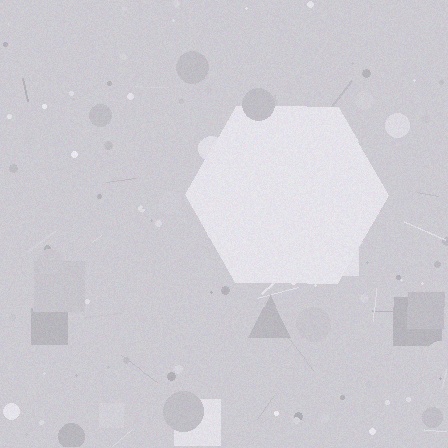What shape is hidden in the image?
A hexagon is hidden in the image.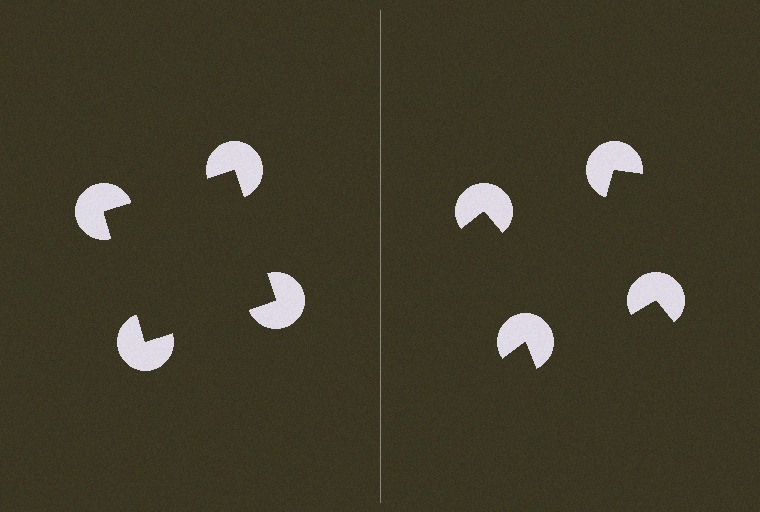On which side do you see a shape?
An illusory square appears on the left side. On the right side the wedge cuts are rotated, so no coherent shape forms.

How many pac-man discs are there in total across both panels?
8 — 4 on each side.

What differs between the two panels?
The pac-man discs are positioned identically on both sides; only the wedge orientations differ. On the left they align to a square; on the right they are misaligned.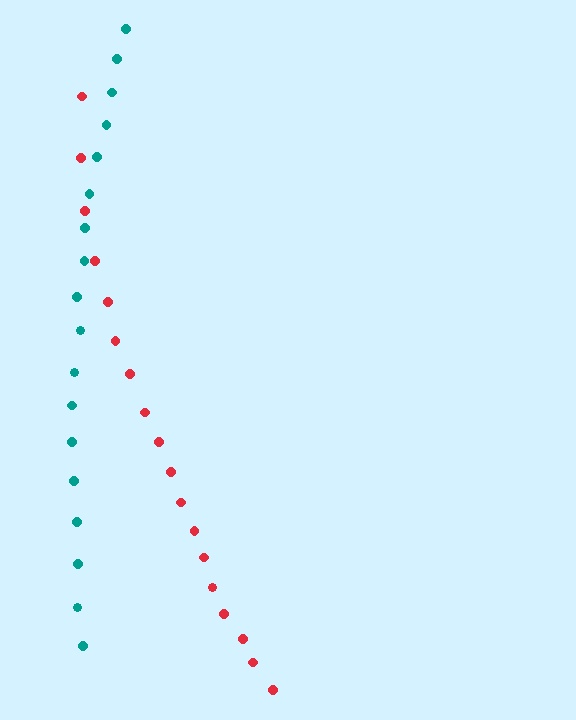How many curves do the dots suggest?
There are 2 distinct paths.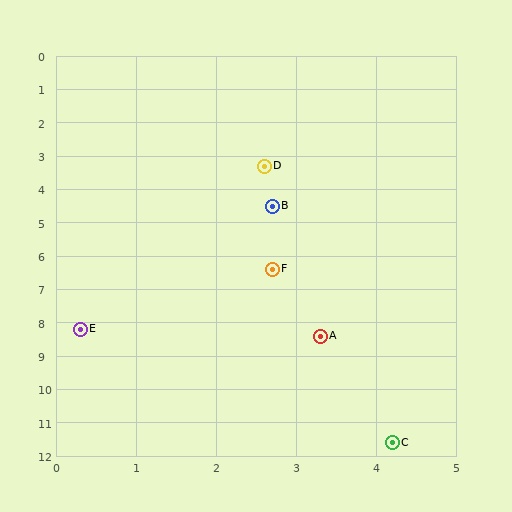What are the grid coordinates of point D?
Point D is at approximately (2.6, 3.3).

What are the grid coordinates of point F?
Point F is at approximately (2.7, 6.4).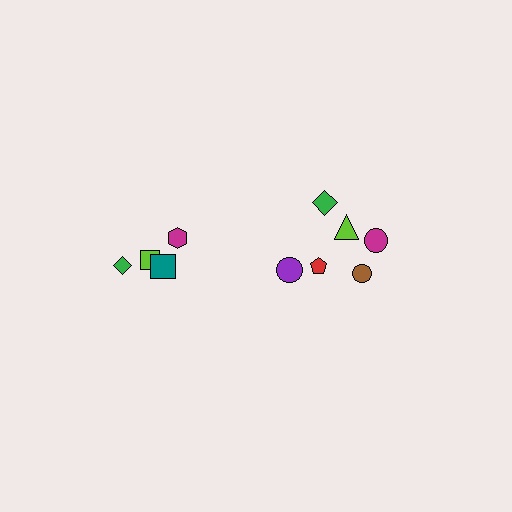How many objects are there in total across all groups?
There are 10 objects.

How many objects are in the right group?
There are 6 objects.